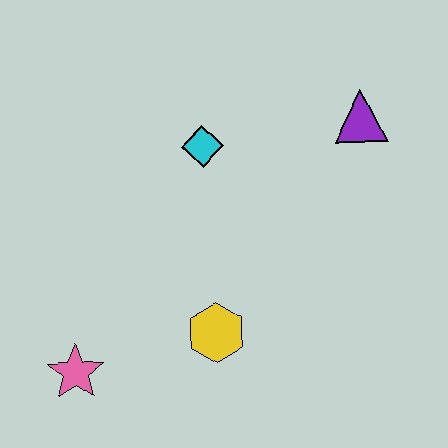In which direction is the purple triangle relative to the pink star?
The purple triangle is to the right of the pink star.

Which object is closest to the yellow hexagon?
The pink star is closest to the yellow hexagon.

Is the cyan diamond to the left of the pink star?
No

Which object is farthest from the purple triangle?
The pink star is farthest from the purple triangle.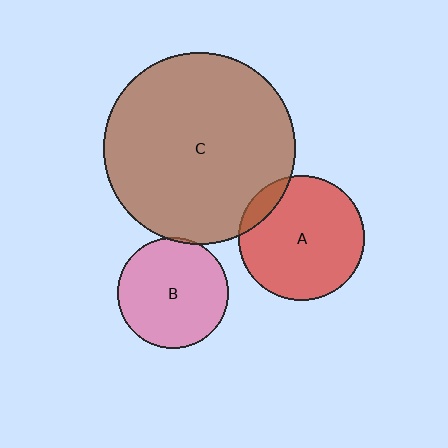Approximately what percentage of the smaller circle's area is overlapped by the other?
Approximately 10%.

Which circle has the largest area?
Circle C (brown).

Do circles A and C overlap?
Yes.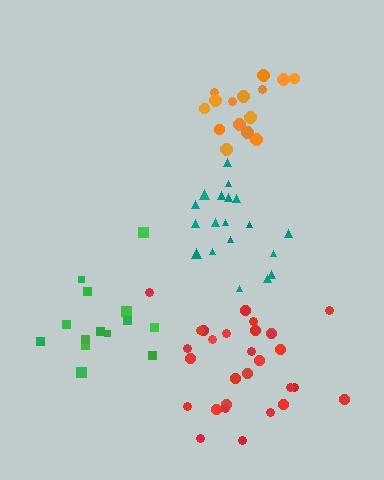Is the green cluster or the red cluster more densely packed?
Green.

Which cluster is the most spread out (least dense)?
Red.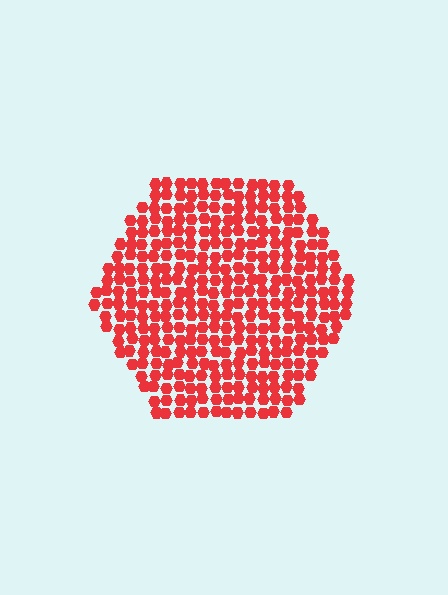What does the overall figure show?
The overall figure shows a hexagon.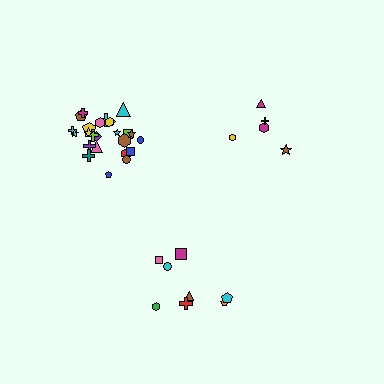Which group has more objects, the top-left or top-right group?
The top-left group.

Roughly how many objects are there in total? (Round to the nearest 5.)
Roughly 40 objects in total.